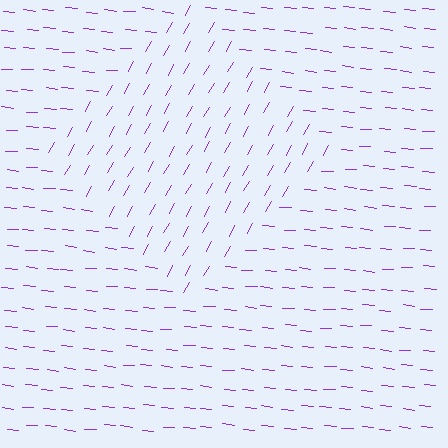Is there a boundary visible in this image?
Yes, there is a texture boundary formed by a change in line orientation.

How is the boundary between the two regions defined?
The boundary is defined purely by a change in line orientation (approximately 66 degrees difference). All lines are the same color and thickness.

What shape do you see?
I see a diamond.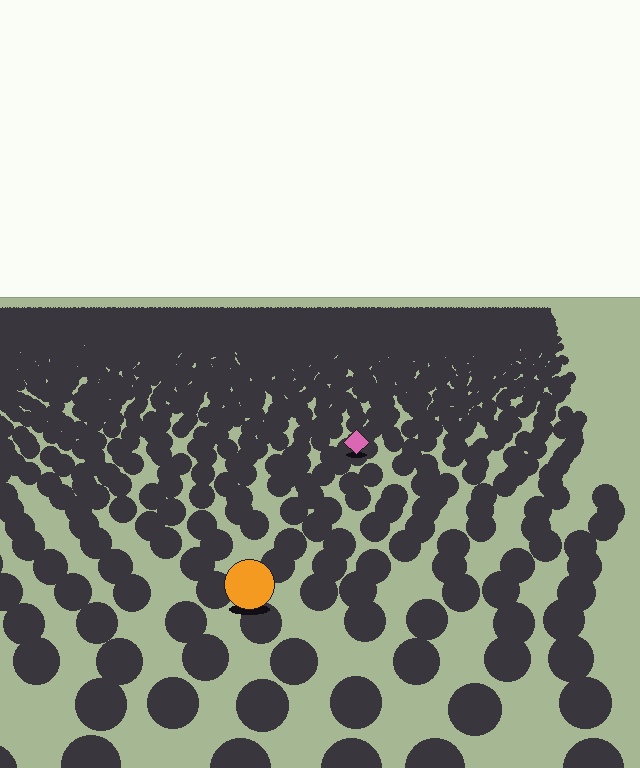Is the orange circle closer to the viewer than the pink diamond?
Yes. The orange circle is closer — you can tell from the texture gradient: the ground texture is coarser near it.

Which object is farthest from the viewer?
The pink diamond is farthest from the viewer. It appears smaller and the ground texture around it is denser.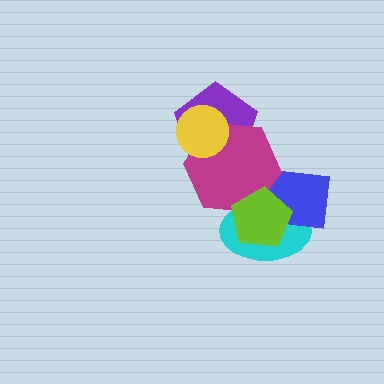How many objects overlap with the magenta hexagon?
5 objects overlap with the magenta hexagon.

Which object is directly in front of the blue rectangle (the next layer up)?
The magenta hexagon is directly in front of the blue rectangle.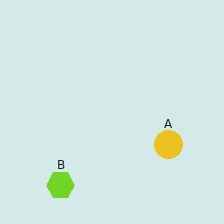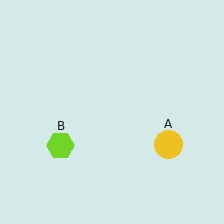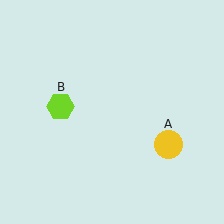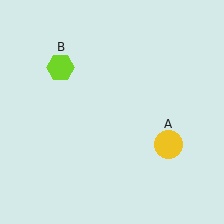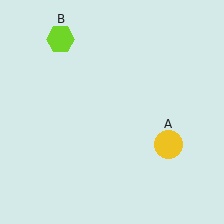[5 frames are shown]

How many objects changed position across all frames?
1 object changed position: lime hexagon (object B).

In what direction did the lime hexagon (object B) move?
The lime hexagon (object B) moved up.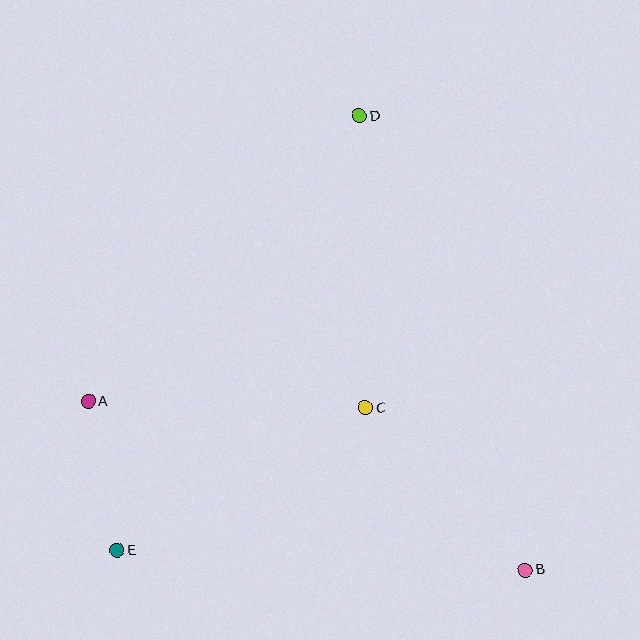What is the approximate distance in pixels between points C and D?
The distance between C and D is approximately 292 pixels.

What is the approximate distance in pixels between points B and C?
The distance between B and C is approximately 227 pixels.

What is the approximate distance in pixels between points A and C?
The distance between A and C is approximately 277 pixels.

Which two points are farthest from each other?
Points D and E are farthest from each other.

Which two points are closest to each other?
Points A and E are closest to each other.